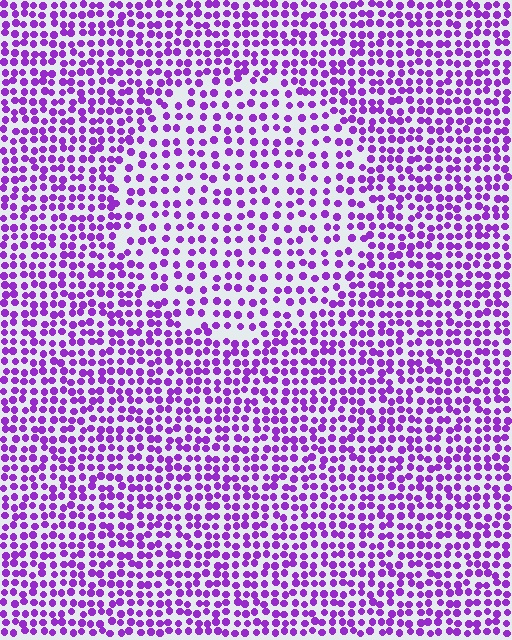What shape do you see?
I see a circle.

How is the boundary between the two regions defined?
The boundary is defined by a change in element density (approximately 1.6x ratio). All elements are the same color, size, and shape.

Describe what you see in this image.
The image contains small purple elements arranged at two different densities. A circle-shaped region is visible where the elements are less densely packed than the surrounding area.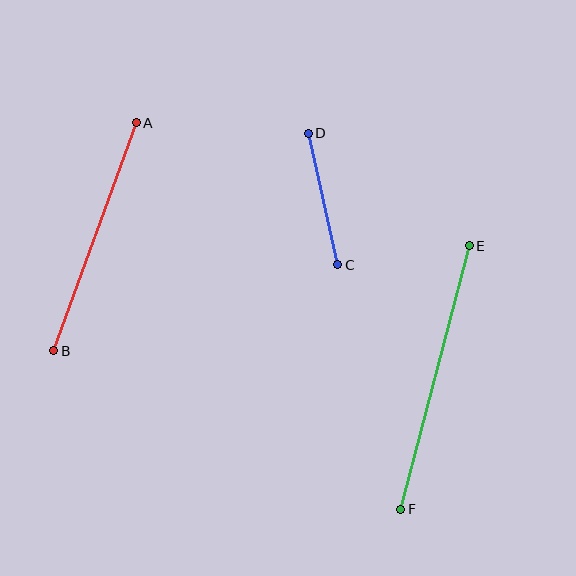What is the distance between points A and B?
The distance is approximately 243 pixels.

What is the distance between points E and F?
The distance is approximately 272 pixels.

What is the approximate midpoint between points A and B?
The midpoint is at approximately (95, 237) pixels.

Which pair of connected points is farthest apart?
Points E and F are farthest apart.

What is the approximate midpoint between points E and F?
The midpoint is at approximately (435, 377) pixels.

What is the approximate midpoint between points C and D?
The midpoint is at approximately (323, 199) pixels.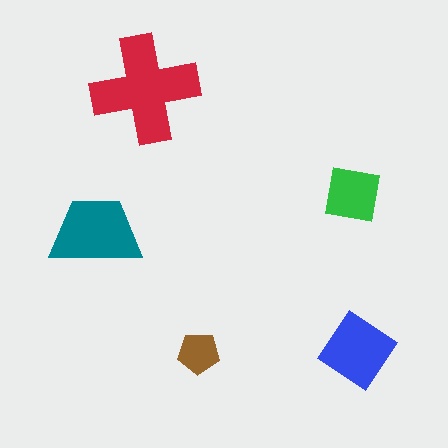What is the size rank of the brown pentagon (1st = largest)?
5th.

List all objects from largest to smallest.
The red cross, the teal trapezoid, the blue diamond, the green square, the brown pentagon.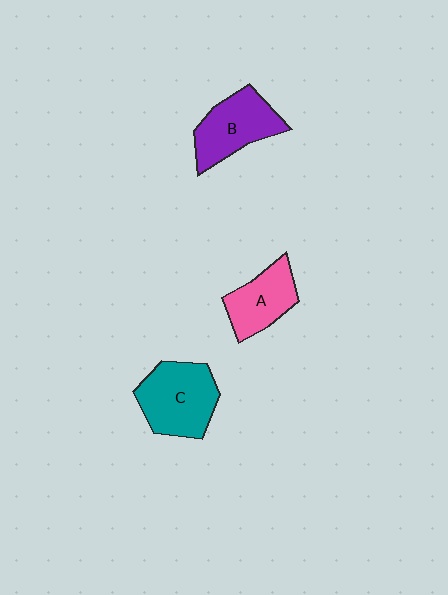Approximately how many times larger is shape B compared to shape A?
Approximately 1.2 times.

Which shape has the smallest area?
Shape A (pink).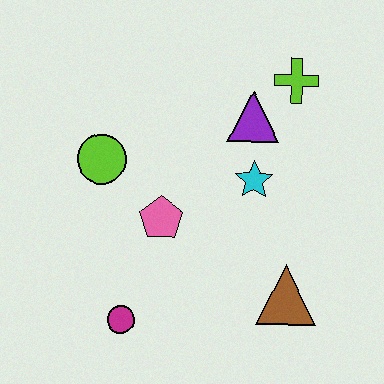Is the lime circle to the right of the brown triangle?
No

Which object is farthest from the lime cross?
The magenta circle is farthest from the lime cross.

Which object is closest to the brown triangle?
The cyan star is closest to the brown triangle.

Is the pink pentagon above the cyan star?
No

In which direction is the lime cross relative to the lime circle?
The lime cross is to the right of the lime circle.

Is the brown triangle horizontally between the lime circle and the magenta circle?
No